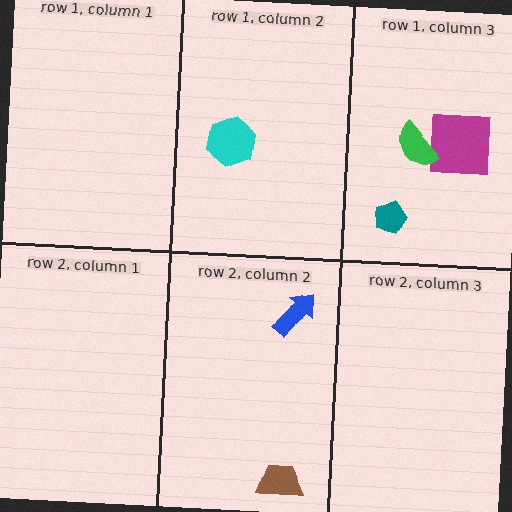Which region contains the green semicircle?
The row 1, column 3 region.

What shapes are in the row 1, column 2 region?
The cyan hexagon.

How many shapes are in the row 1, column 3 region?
3.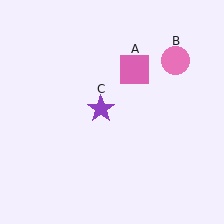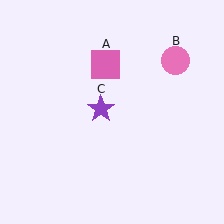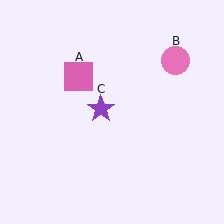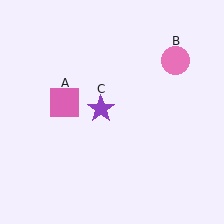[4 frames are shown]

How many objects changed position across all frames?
1 object changed position: pink square (object A).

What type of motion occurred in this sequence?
The pink square (object A) rotated counterclockwise around the center of the scene.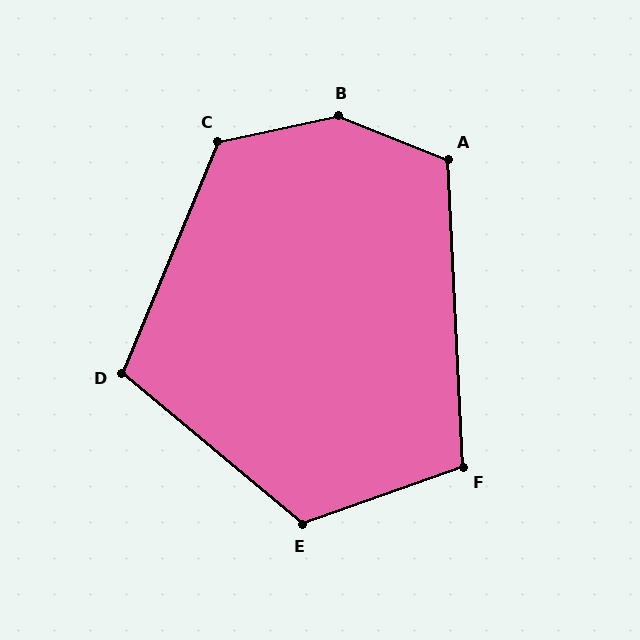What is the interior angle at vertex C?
Approximately 125 degrees (obtuse).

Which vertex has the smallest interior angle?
F, at approximately 107 degrees.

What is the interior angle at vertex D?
Approximately 107 degrees (obtuse).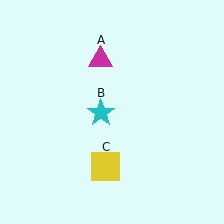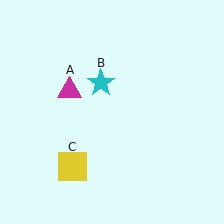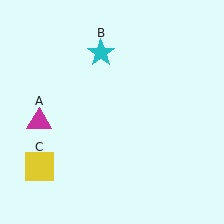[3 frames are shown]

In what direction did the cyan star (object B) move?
The cyan star (object B) moved up.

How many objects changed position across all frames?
3 objects changed position: magenta triangle (object A), cyan star (object B), yellow square (object C).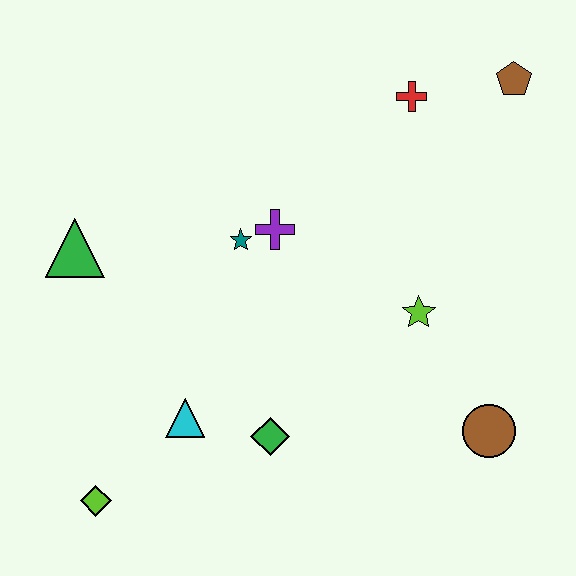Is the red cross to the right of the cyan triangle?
Yes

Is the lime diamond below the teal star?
Yes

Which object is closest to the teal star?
The purple cross is closest to the teal star.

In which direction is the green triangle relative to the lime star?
The green triangle is to the left of the lime star.